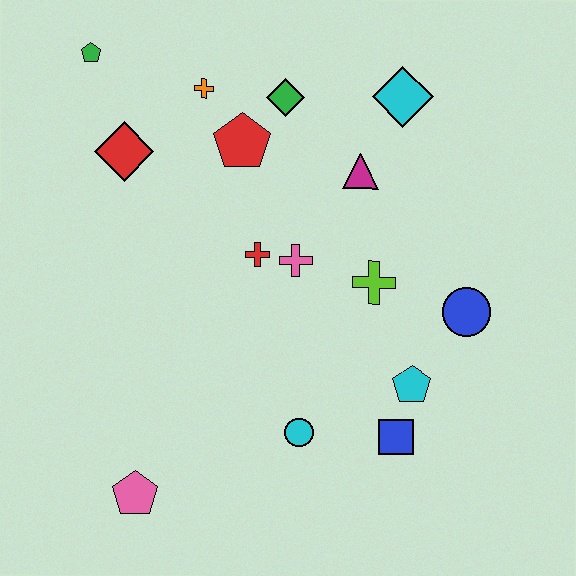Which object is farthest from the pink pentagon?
The cyan diamond is farthest from the pink pentagon.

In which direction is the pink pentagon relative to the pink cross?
The pink pentagon is below the pink cross.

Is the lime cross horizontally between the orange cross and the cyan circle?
No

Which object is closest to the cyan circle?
The blue square is closest to the cyan circle.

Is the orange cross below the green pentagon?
Yes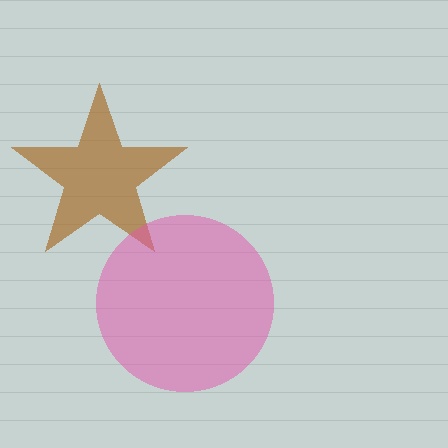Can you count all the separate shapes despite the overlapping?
Yes, there are 2 separate shapes.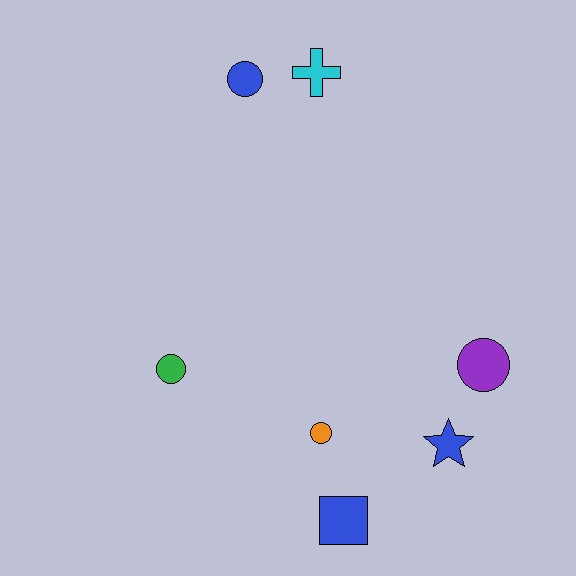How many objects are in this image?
There are 7 objects.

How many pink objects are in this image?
There are no pink objects.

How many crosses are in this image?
There is 1 cross.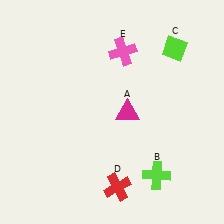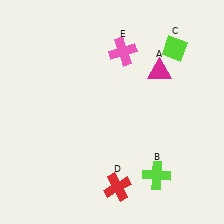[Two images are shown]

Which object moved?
The magenta triangle (A) moved up.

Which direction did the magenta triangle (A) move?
The magenta triangle (A) moved up.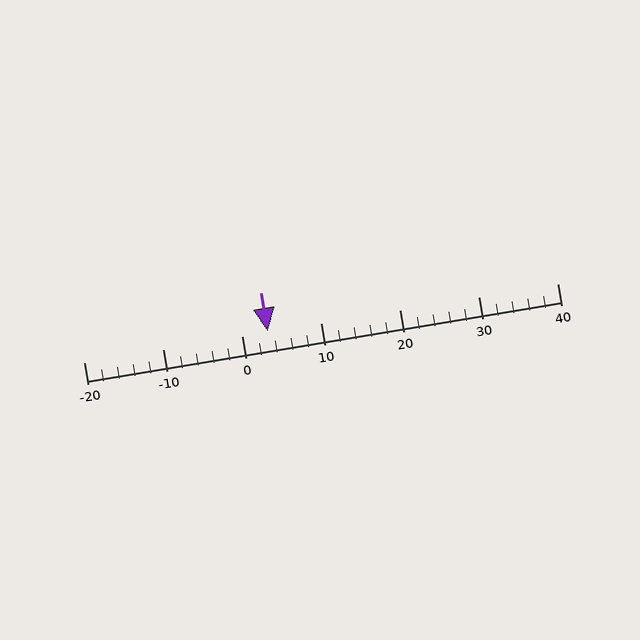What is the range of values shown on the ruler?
The ruler shows values from -20 to 40.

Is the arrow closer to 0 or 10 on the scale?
The arrow is closer to 0.